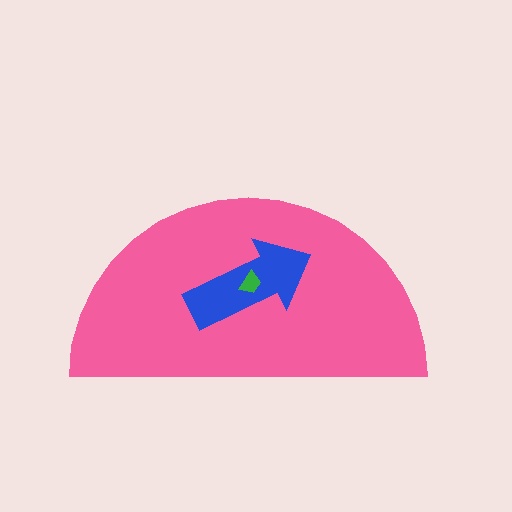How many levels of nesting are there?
3.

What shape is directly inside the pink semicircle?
The blue arrow.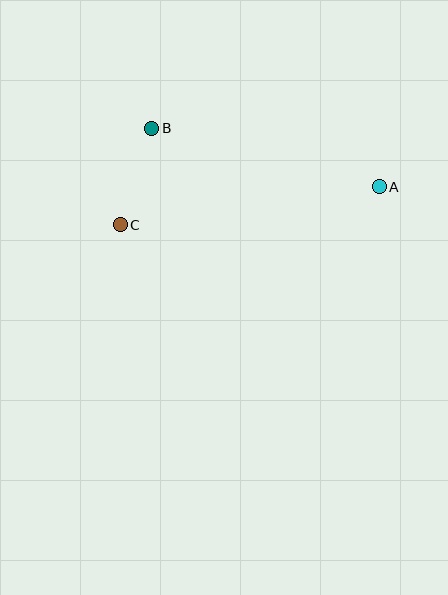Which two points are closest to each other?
Points B and C are closest to each other.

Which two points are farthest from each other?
Points A and C are farthest from each other.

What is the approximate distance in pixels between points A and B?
The distance between A and B is approximately 235 pixels.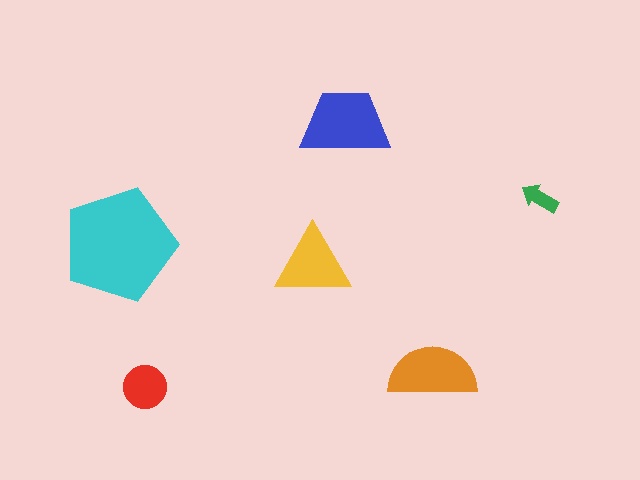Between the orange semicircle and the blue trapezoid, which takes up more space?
The blue trapezoid.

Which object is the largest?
The cyan pentagon.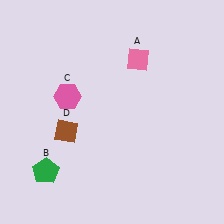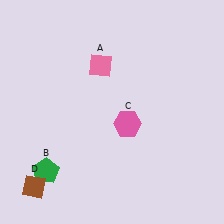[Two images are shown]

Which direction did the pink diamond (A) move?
The pink diamond (A) moved left.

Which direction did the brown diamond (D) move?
The brown diamond (D) moved down.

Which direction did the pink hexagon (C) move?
The pink hexagon (C) moved right.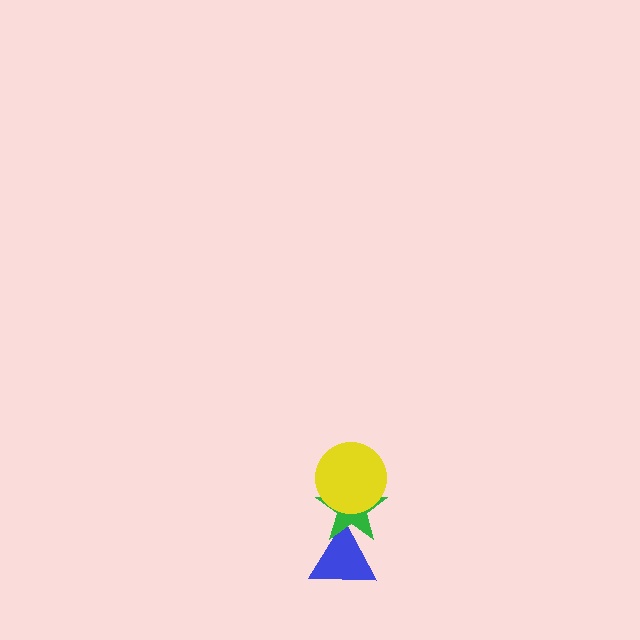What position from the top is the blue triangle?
The blue triangle is 3rd from the top.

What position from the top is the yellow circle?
The yellow circle is 1st from the top.